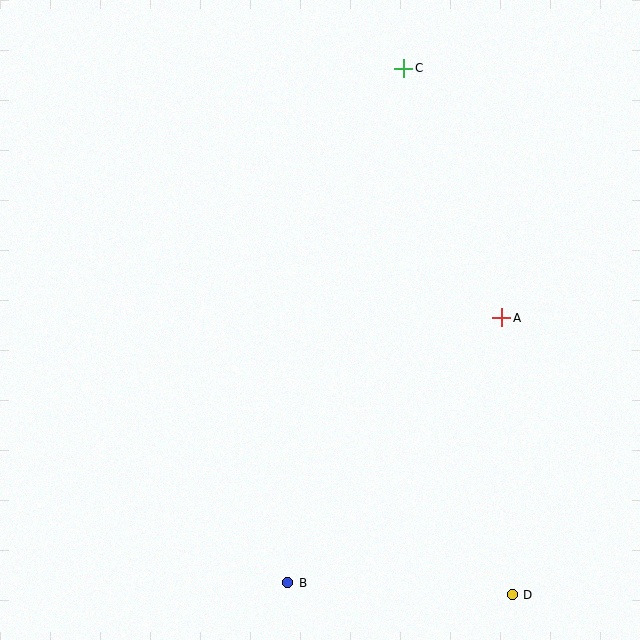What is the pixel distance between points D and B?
The distance between D and B is 225 pixels.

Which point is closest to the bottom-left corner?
Point B is closest to the bottom-left corner.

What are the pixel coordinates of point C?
Point C is at (404, 68).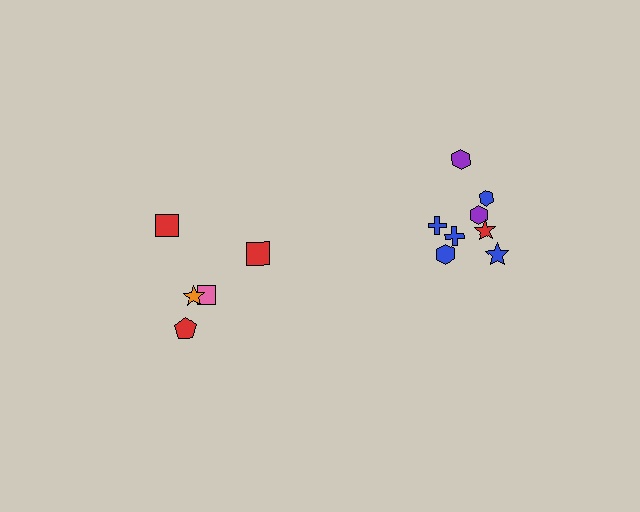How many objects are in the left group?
There are 5 objects.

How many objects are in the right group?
There are 8 objects.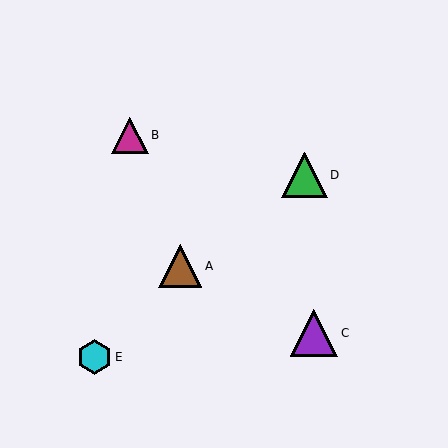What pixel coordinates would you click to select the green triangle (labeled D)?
Click at (304, 175) to select the green triangle D.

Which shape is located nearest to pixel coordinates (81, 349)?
The cyan hexagon (labeled E) at (95, 357) is nearest to that location.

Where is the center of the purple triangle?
The center of the purple triangle is at (314, 333).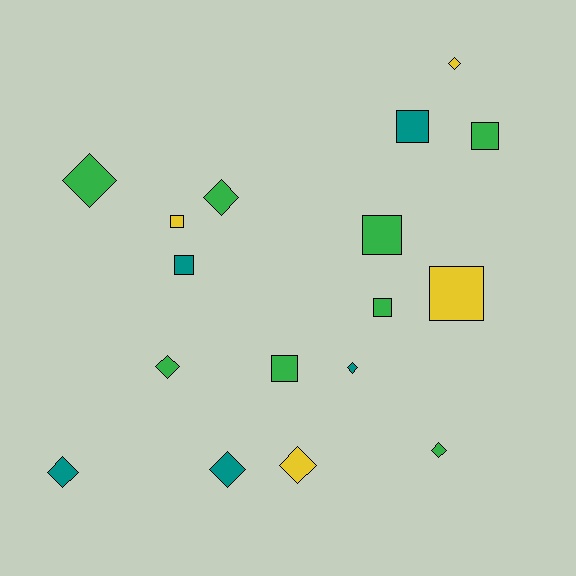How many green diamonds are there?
There are 4 green diamonds.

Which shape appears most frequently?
Diamond, with 9 objects.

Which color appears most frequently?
Green, with 8 objects.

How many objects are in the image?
There are 17 objects.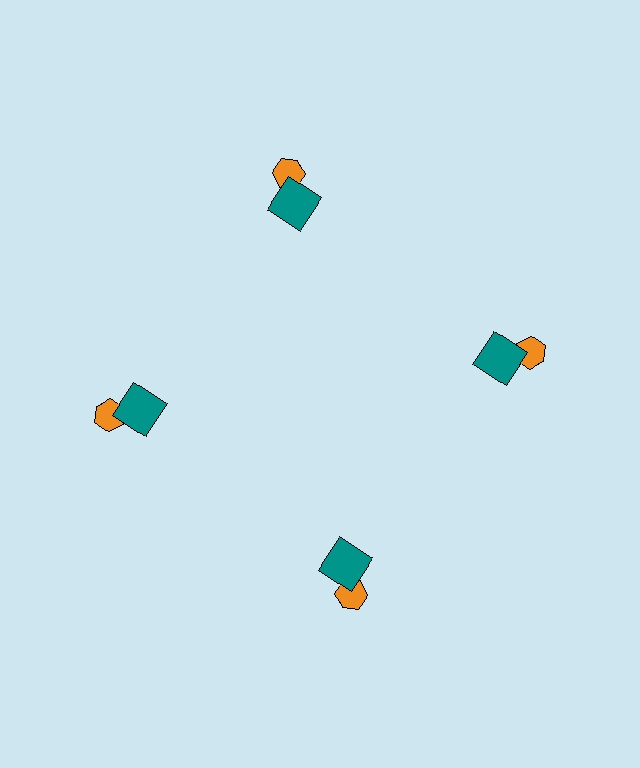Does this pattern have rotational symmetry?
Yes, this pattern has 4-fold rotational symmetry. It looks the same after rotating 90 degrees around the center.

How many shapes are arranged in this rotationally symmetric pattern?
There are 8 shapes, arranged in 4 groups of 2.